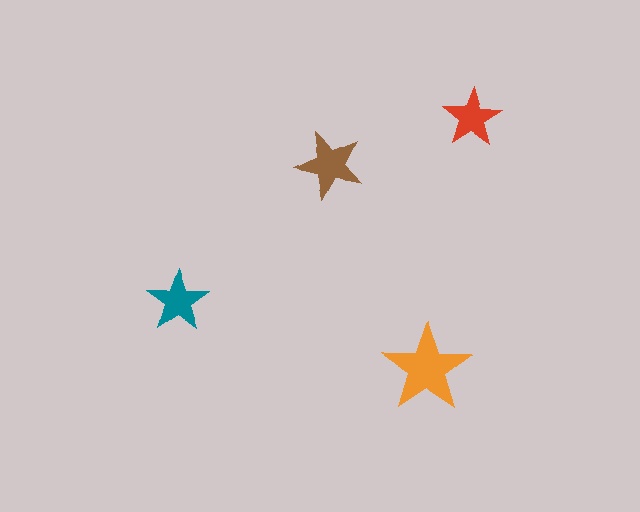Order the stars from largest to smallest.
the orange one, the brown one, the teal one, the red one.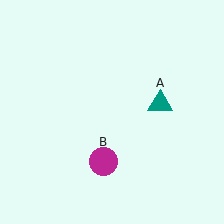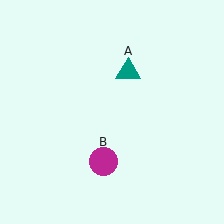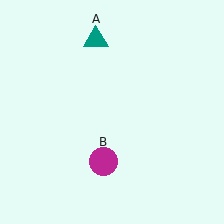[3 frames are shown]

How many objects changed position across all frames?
1 object changed position: teal triangle (object A).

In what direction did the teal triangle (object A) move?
The teal triangle (object A) moved up and to the left.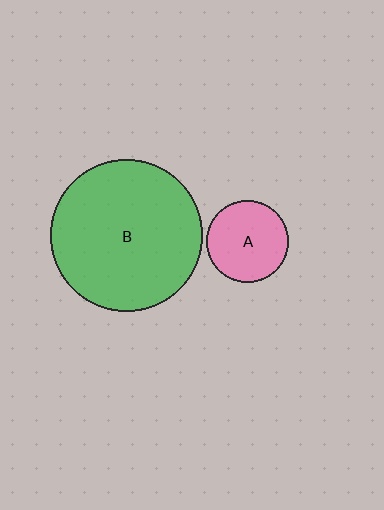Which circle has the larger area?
Circle B (green).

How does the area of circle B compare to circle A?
Approximately 3.4 times.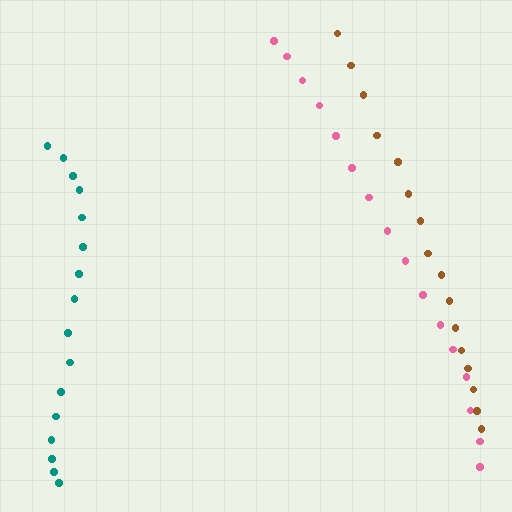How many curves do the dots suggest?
There are 3 distinct paths.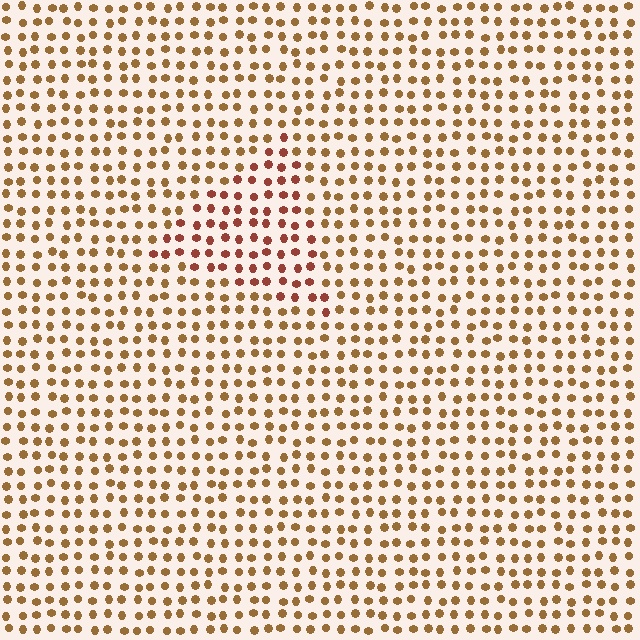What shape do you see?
I see a triangle.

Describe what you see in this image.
The image is filled with small brown elements in a uniform arrangement. A triangle-shaped region is visible where the elements are tinted to a slightly different hue, forming a subtle color boundary.